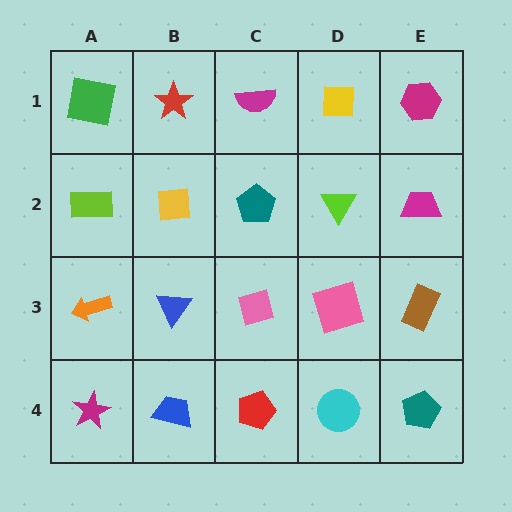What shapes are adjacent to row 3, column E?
A magenta trapezoid (row 2, column E), a teal pentagon (row 4, column E), a pink square (row 3, column D).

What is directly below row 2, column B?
A blue triangle.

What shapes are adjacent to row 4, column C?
A pink diamond (row 3, column C), a blue trapezoid (row 4, column B), a cyan circle (row 4, column D).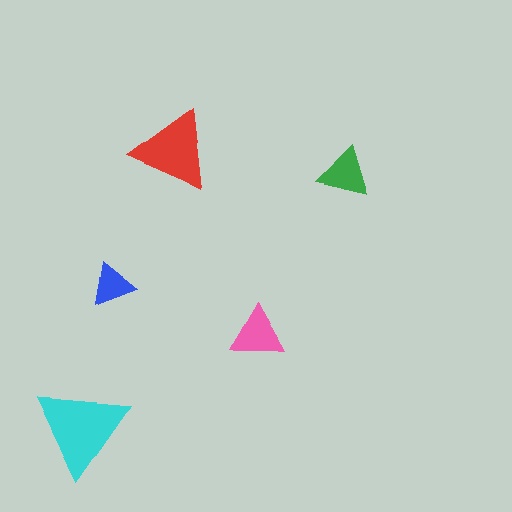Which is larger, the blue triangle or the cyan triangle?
The cyan one.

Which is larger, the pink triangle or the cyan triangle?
The cyan one.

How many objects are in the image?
There are 5 objects in the image.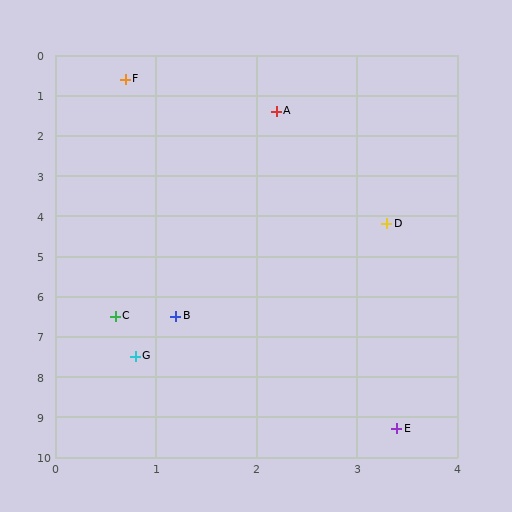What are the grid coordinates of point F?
Point F is at approximately (0.7, 0.6).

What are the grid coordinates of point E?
Point E is at approximately (3.4, 9.3).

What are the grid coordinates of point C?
Point C is at approximately (0.6, 6.5).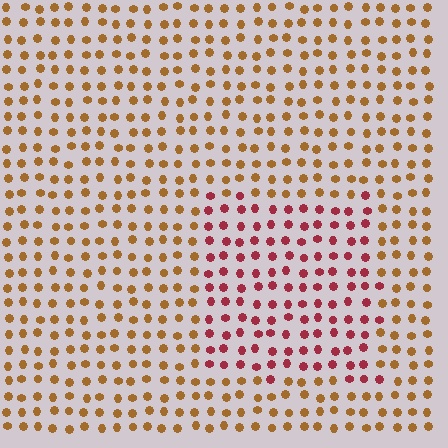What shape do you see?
I see a rectangle.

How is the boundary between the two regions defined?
The boundary is defined purely by a slight shift in hue (about 45 degrees). Spacing, size, and orientation are identical on both sides.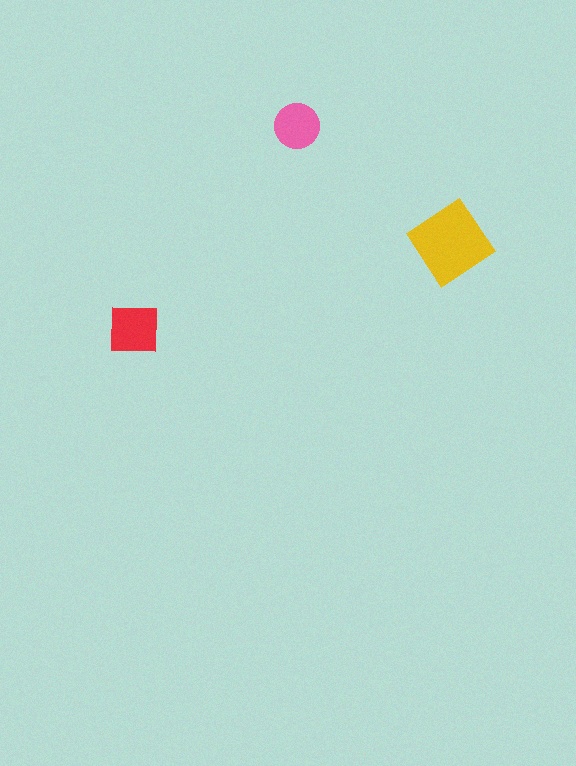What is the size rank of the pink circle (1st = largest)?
3rd.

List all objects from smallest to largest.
The pink circle, the red square, the yellow diamond.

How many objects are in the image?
There are 3 objects in the image.